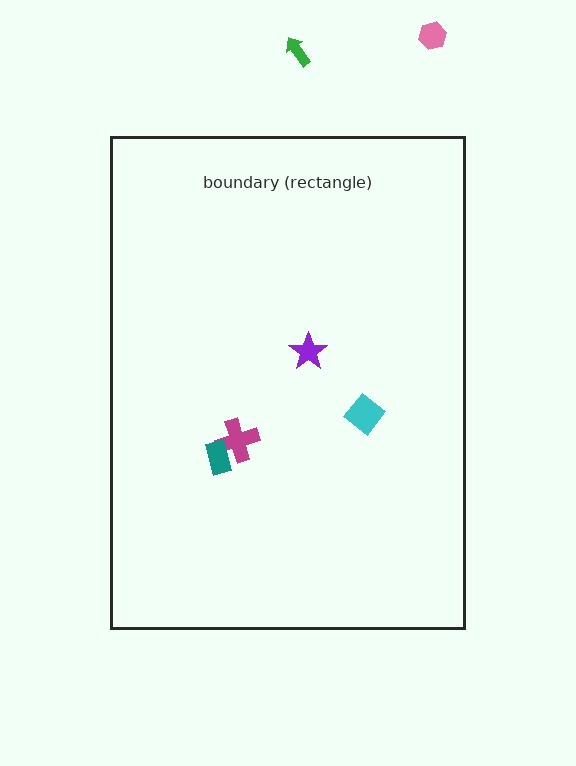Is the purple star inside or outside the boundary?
Inside.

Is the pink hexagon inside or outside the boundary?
Outside.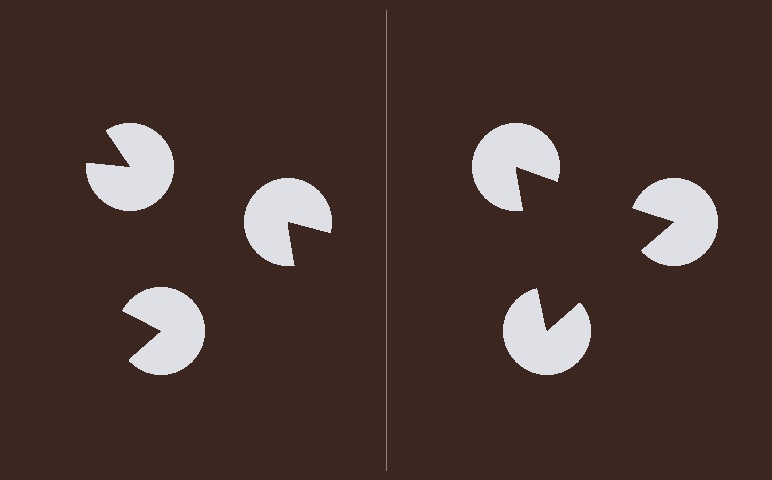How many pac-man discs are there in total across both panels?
6 — 3 on each side.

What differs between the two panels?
The pac-man discs are positioned identically on both sides; only the wedge orientations differ. On the right they align to a triangle; on the left they are misaligned.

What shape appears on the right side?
An illusory triangle.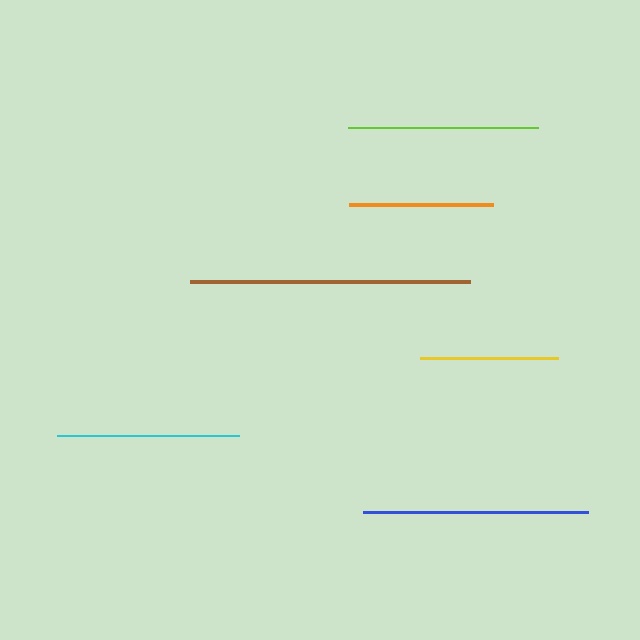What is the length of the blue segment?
The blue segment is approximately 225 pixels long.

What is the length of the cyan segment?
The cyan segment is approximately 182 pixels long.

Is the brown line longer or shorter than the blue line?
The brown line is longer than the blue line.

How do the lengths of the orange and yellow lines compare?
The orange and yellow lines are approximately the same length.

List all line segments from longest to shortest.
From longest to shortest: brown, blue, lime, cyan, orange, yellow.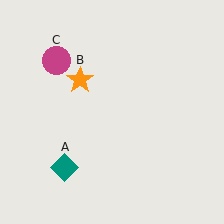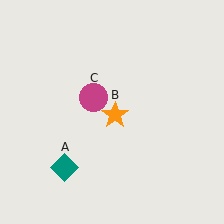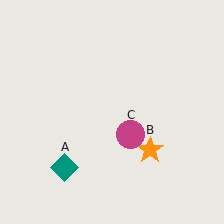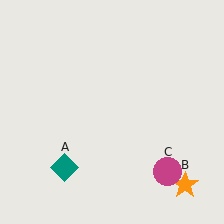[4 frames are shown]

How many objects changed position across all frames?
2 objects changed position: orange star (object B), magenta circle (object C).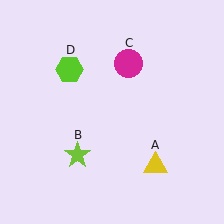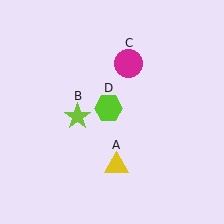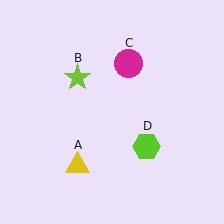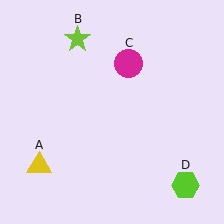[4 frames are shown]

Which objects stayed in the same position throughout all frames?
Magenta circle (object C) remained stationary.